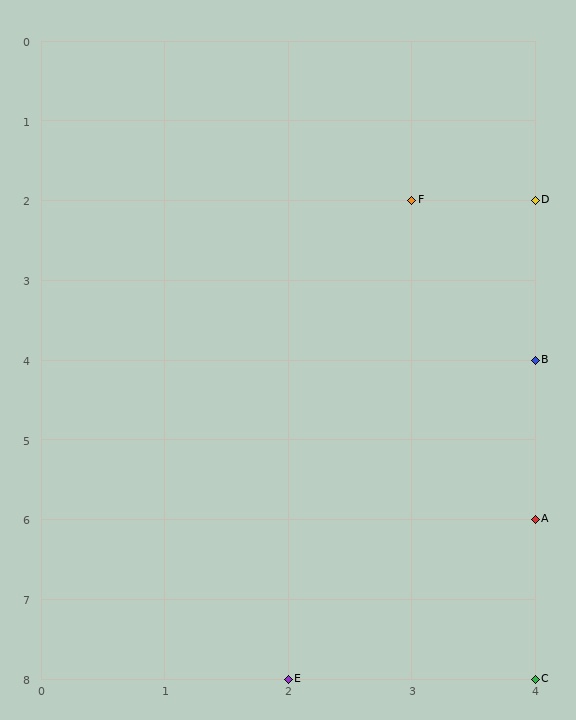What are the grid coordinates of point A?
Point A is at grid coordinates (4, 6).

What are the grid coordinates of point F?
Point F is at grid coordinates (3, 2).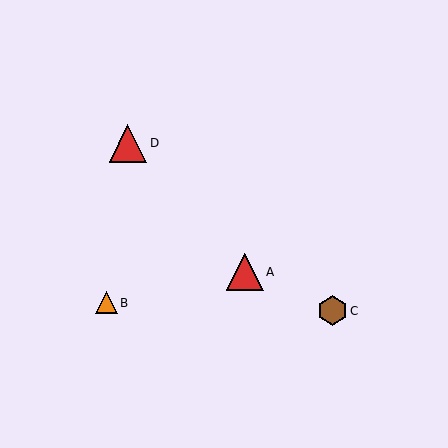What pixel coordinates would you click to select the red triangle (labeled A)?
Click at (245, 272) to select the red triangle A.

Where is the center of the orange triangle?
The center of the orange triangle is at (107, 303).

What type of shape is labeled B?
Shape B is an orange triangle.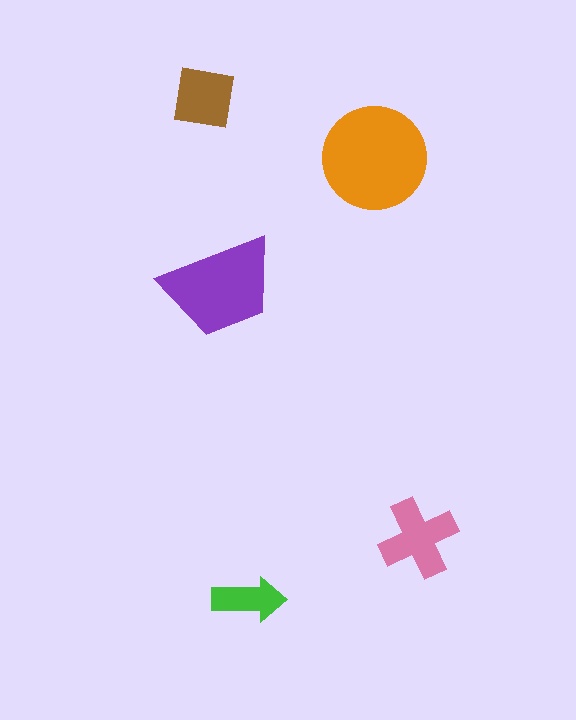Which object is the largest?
The orange circle.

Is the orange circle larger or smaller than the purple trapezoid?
Larger.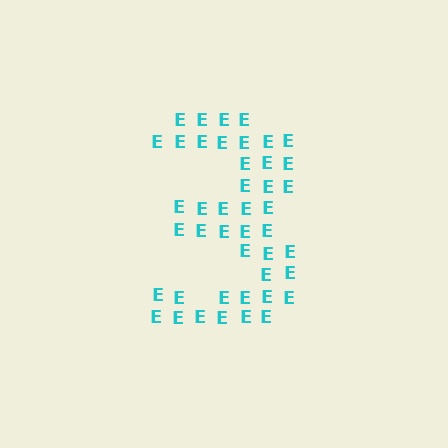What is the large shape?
The large shape is the digit 3.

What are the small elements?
The small elements are letter E's.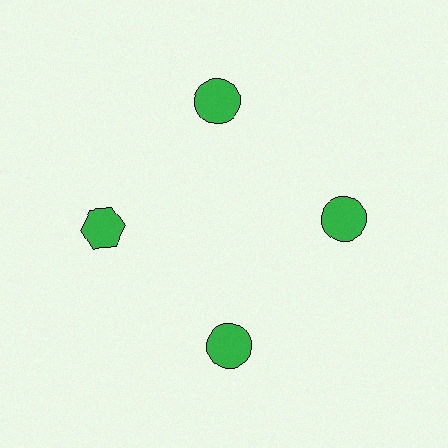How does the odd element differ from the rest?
It has a different shape: hexagon instead of circle.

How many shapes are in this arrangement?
There are 4 shapes arranged in a ring pattern.